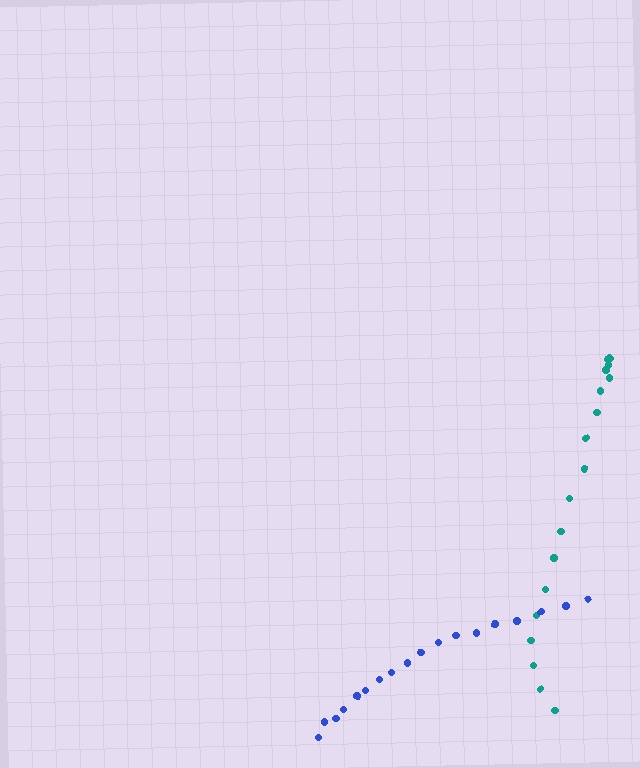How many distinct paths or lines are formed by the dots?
There are 2 distinct paths.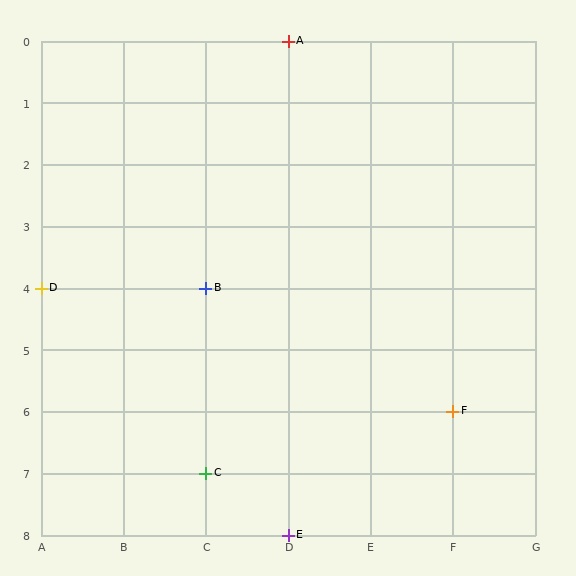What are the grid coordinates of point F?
Point F is at grid coordinates (F, 6).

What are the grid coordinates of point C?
Point C is at grid coordinates (C, 7).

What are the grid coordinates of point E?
Point E is at grid coordinates (D, 8).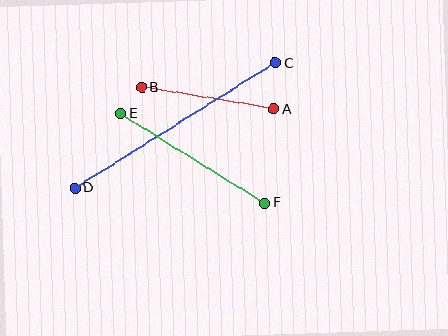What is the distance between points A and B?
The distance is approximately 134 pixels.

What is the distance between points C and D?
The distance is approximately 237 pixels.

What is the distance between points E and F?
The distance is approximately 170 pixels.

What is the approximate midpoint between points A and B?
The midpoint is at approximately (208, 98) pixels.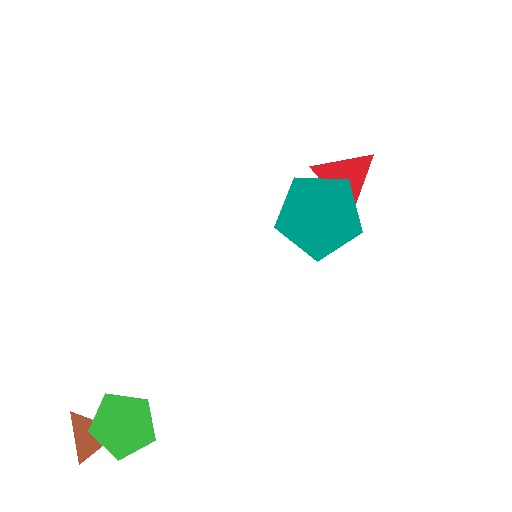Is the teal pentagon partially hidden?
No, no other shape covers it.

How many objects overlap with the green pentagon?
1 object overlaps with the green pentagon.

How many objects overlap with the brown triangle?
1 object overlaps with the brown triangle.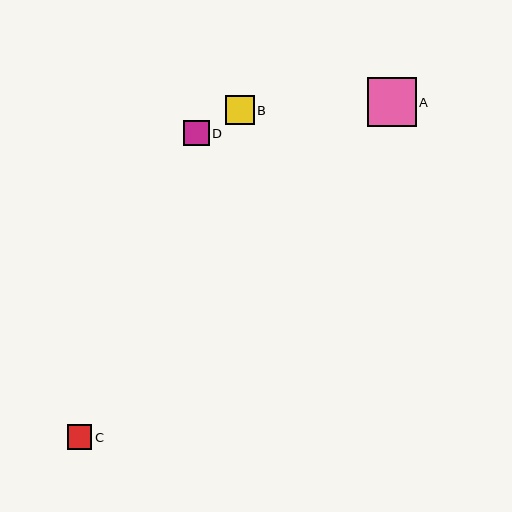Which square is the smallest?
Square C is the smallest with a size of approximately 24 pixels.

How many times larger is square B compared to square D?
Square B is approximately 1.1 times the size of square D.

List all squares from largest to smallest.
From largest to smallest: A, B, D, C.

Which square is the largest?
Square A is the largest with a size of approximately 49 pixels.